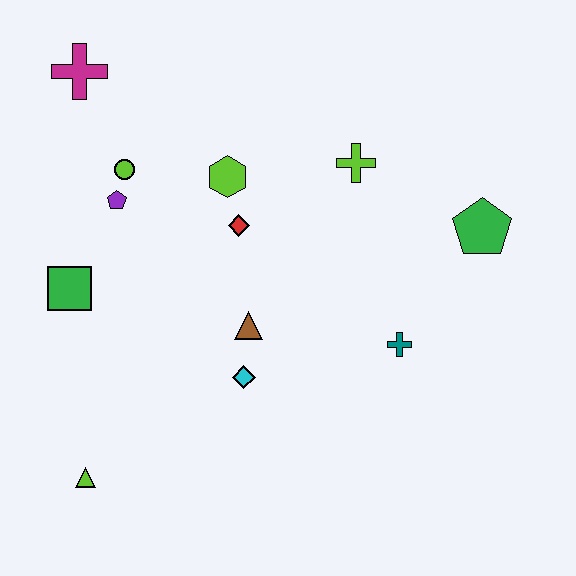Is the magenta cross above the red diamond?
Yes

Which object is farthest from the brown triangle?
The magenta cross is farthest from the brown triangle.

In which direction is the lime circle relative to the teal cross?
The lime circle is to the left of the teal cross.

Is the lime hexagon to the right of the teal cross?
No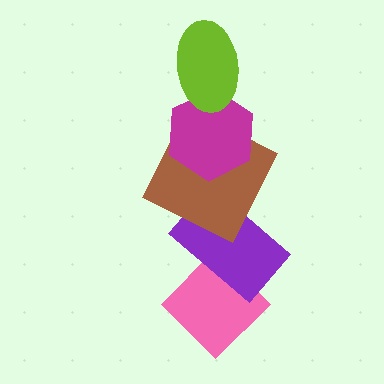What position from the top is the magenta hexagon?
The magenta hexagon is 2nd from the top.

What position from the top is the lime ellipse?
The lime ellipse is 1st from the top.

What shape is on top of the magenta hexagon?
The lime ellipse is on top of the magenta hexagon.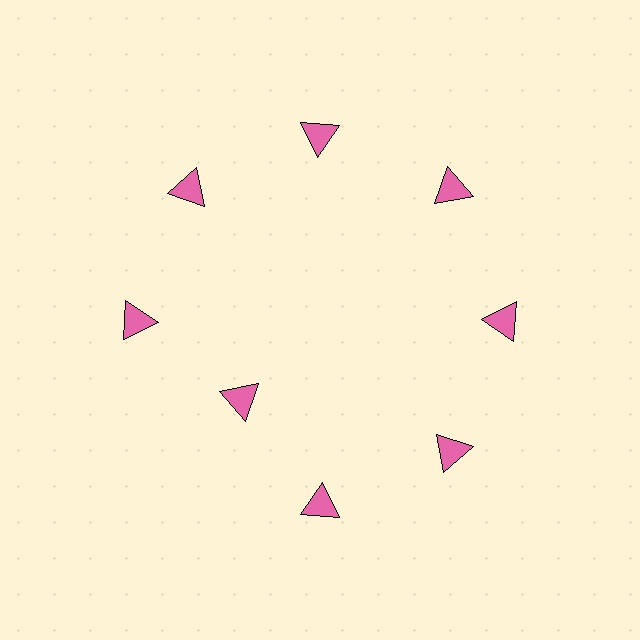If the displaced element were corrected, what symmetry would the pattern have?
It would have 8-fold rotational symmetry — the pattern would map onto itself every 45 degrees.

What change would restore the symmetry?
The symmetry would be restored by moving it outward, back onto the ring so that all 8 triangles sit at equal angles and equal distance from the center.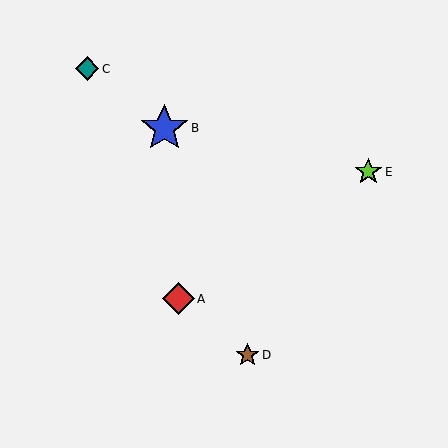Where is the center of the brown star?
The center of the brown star is at (247, 355).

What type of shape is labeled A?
Shape A is a red diamond.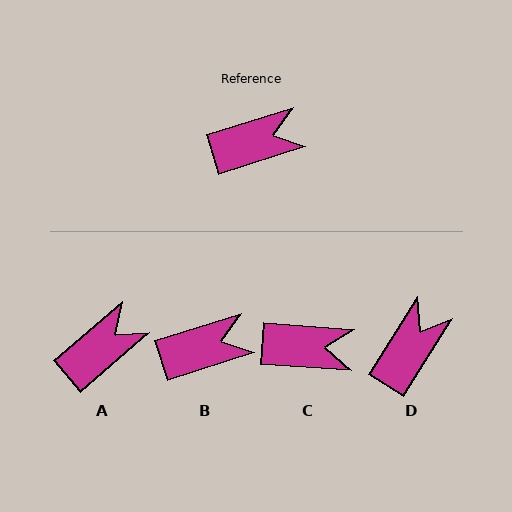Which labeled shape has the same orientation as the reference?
B.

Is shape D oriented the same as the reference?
No, it is off by about 40 degrees.